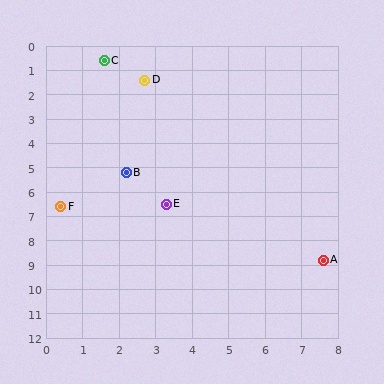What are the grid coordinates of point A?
Point A is at approximately (7.6, 8.8).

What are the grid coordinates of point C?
Point C is at approximately (1.6, 0.6).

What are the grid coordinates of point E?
Point E is at approximately (3.3, 6.5).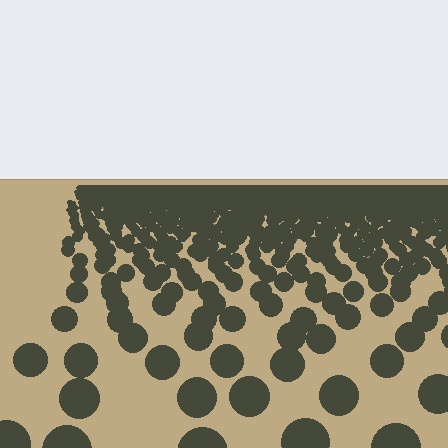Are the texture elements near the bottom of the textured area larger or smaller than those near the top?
Larger. Near the bottom, elements are closer to the viewer and appear at a bigger on-screen size.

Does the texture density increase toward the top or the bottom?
Density increases toward the top.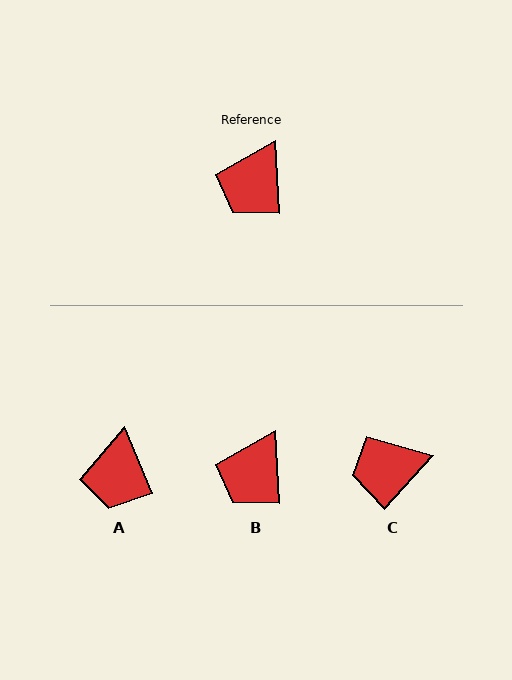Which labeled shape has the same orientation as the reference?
B.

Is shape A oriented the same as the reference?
No, it is off by about 20 degrees.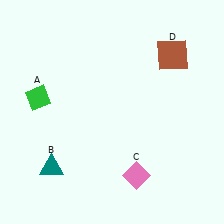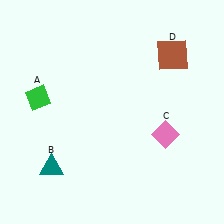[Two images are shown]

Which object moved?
The pink diamond (C) moved up.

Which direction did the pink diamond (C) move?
The pink diamond (C) moved up.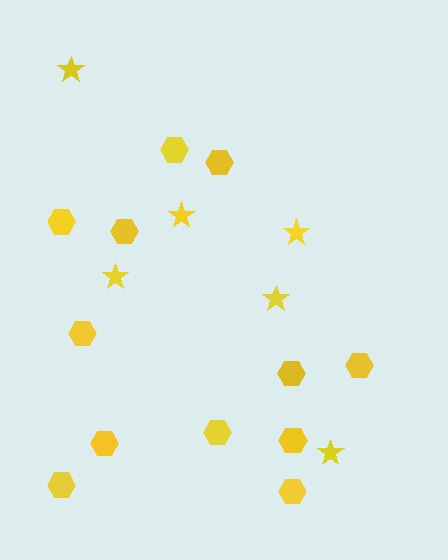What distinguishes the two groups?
There are 2 groups: one group of stars (6) and one group of hexagons (12).